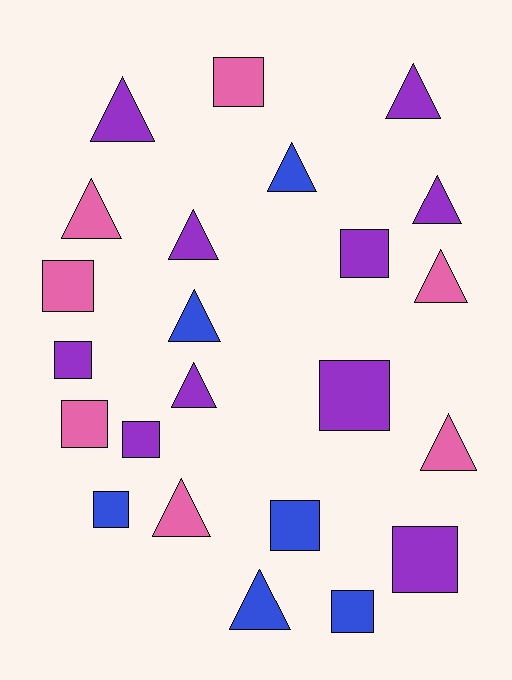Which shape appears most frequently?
Triangle, with 12 objects.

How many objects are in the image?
There are 23 objects.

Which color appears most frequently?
Purple, with 10 objects.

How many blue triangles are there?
There are 3 blue triangles.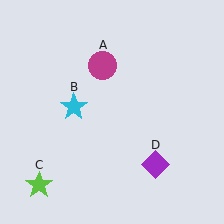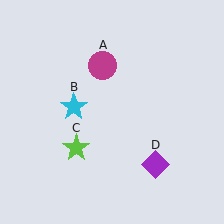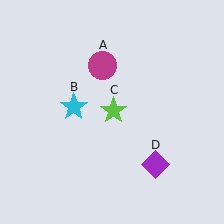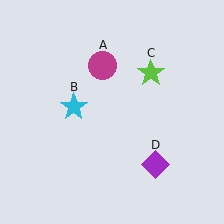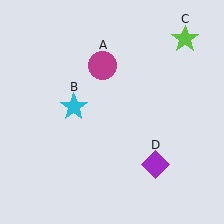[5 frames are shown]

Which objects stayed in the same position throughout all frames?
Magenta circle (object A) and cyan star (object B) and purple diamond (object D) remained stationary.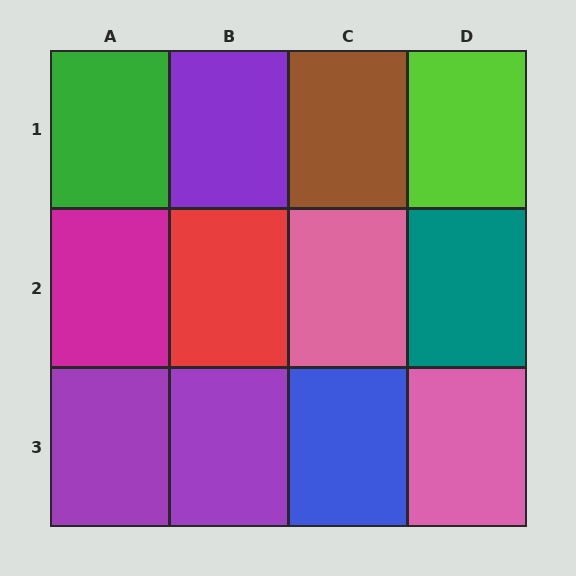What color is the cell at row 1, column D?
Lime.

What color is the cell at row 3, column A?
Purple.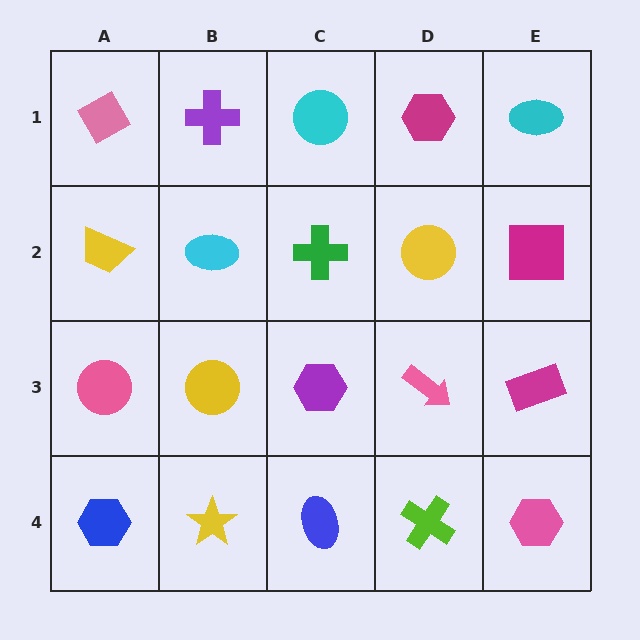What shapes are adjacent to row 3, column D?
A yellow circle (row 2, column D), a lime cross (row 4, column D), a purple hexagon (row 3, column C), a magenta rectangle (row 3, column E).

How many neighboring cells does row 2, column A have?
3.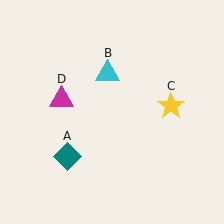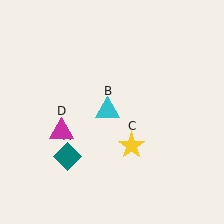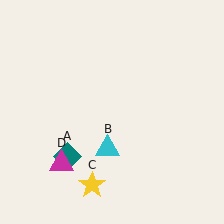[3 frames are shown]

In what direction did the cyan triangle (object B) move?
The cyan triangle (object B) moved down.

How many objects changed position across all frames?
3 objects changed position: cyan triangle (object B), yellow star (object C), magenta triangle (object D).